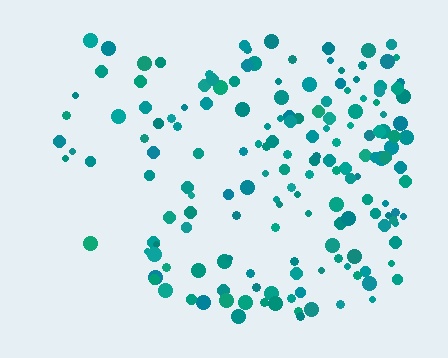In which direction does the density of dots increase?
From left to right, with the right side densest.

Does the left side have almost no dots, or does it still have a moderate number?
Still a moderate number, just noticeably fewer than the right.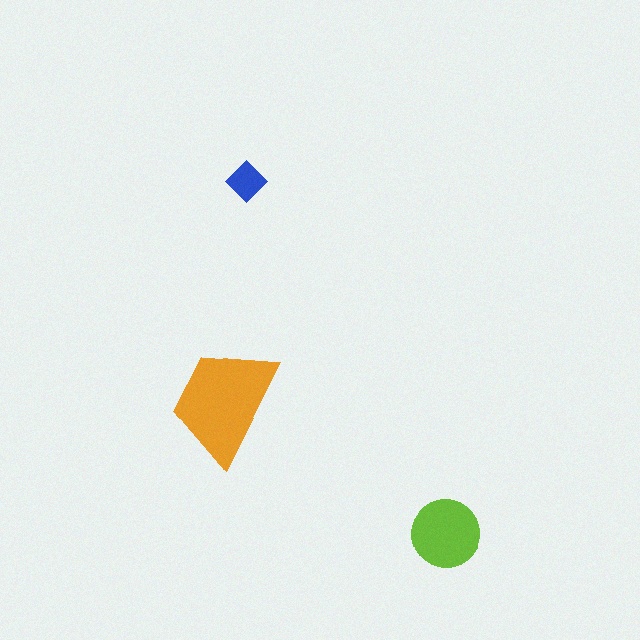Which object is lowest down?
The lime circle is bottommost.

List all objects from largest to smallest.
The orange trapezoid, the lime circle, the blue diamond.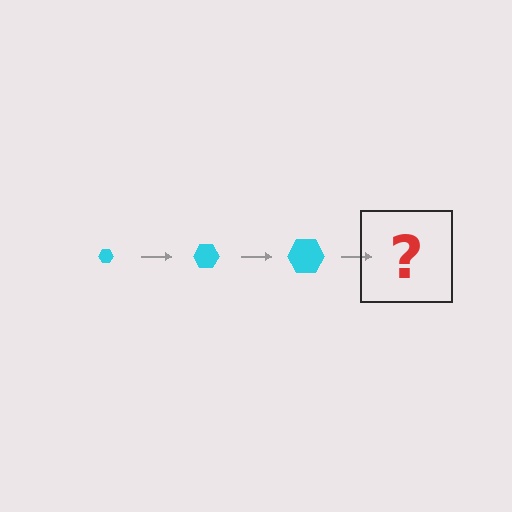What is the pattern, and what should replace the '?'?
The pattern is that the hexagon gets progressively larger each step. The '?' should be a cyan hexagon, larger than the previous one.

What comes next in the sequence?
The next element should be a cyan hexagon, larger than the previous one.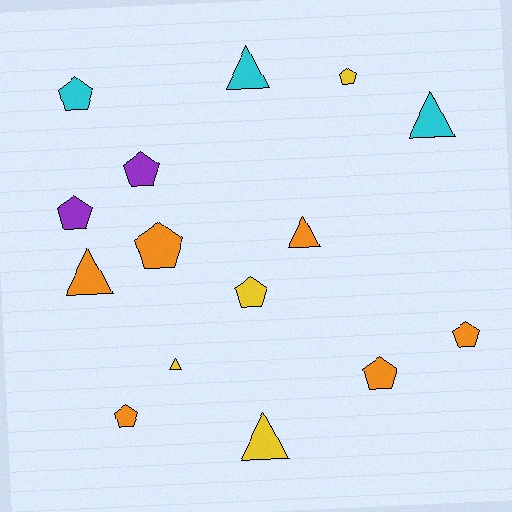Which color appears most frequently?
Orange, with 6 objects.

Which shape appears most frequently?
Pentagon, with 9 objects.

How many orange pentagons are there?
There are 4 orange pentagons.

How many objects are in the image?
There are 15 objects.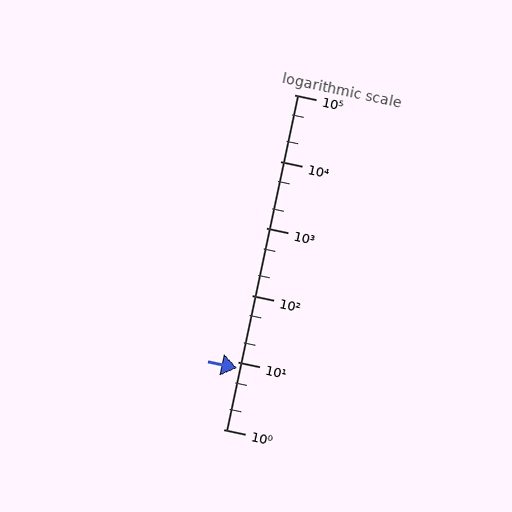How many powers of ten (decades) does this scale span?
The scale spans 5 decades, from 1 to 100000.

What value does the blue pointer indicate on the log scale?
The pointer indicates approximately 8.3.